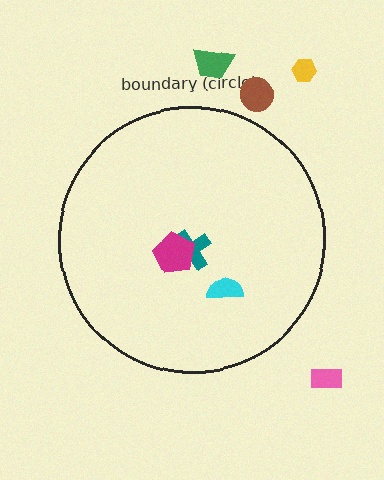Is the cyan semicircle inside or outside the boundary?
Inside.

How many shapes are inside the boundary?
3 inside, 4 outside.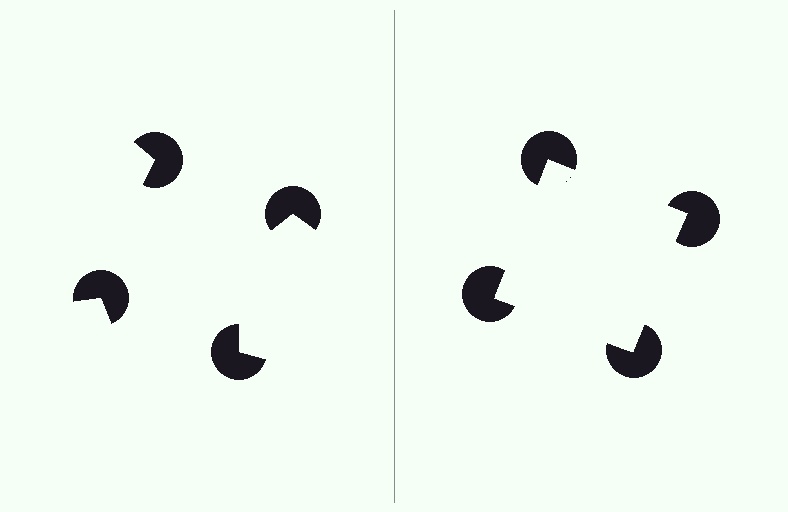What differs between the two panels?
The pac-man discs are positioned identically on both sides; only the wedge orientations differ. On the right they align to a square; on the left they are misaligned.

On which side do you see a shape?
An illusory square appears on the right side. On the left side the wedge cuts are rotated, so no coherent shape forms.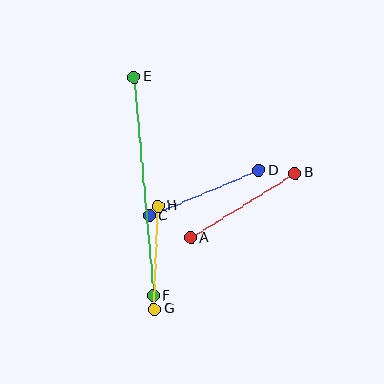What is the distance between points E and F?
The distance is approximately 220 pixels.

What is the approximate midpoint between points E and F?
The midpoint is at approximately (144, 186) pixels.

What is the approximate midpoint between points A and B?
The midpoint is at approximately (243, 206) pixels.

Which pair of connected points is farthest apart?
Points E and F are farthest apart.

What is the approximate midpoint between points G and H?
The midpoint is at approximately (156, 258) pixels.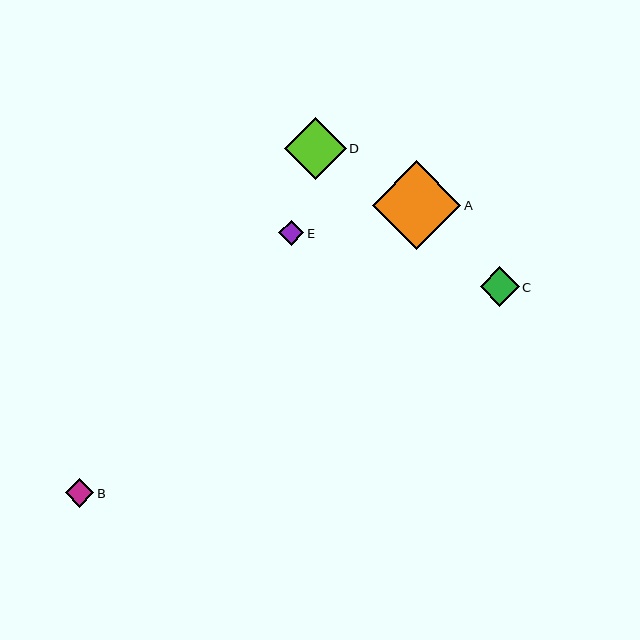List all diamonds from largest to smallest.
From largest to smallest: A, D, C, B, E.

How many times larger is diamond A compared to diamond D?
Diamond A is approximately 1.4 times the size of diamond D.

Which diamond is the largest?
Diamond A is the largest with a size of approximately 88 pixels.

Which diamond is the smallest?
Diamond E is the smallest with a size of approximately 25 pixels.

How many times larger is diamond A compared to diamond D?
Diamond A is approximately 1.4 times the size of diamond D.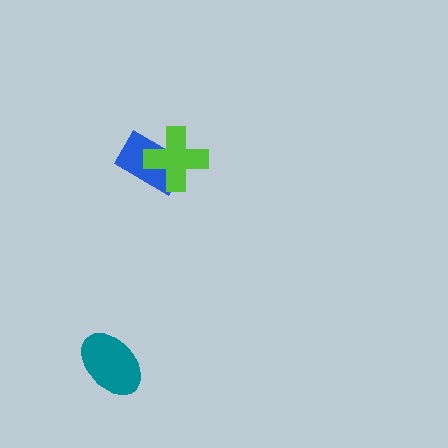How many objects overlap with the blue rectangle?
1 object overlaps with the blue rectangle.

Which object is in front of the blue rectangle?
The lime cross is in front of the blue rectangle.